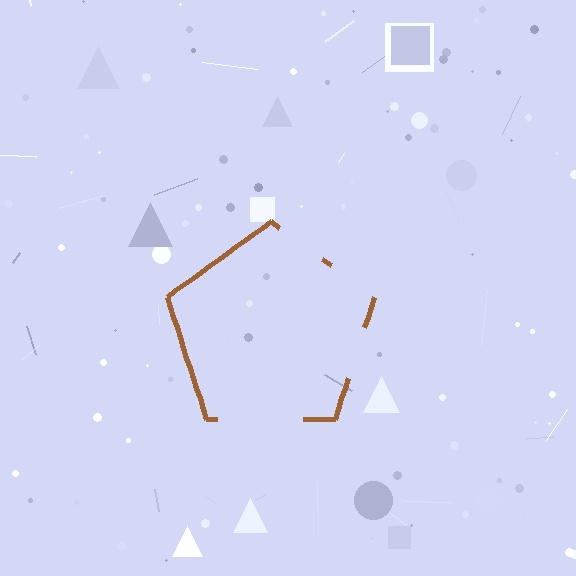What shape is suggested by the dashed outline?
The dashed outline suggests a pentagon.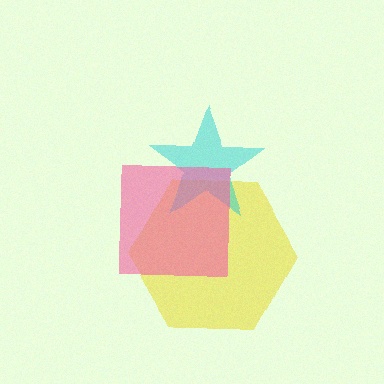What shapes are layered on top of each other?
The layered shapes are: a yellow hexagon, a cyan star, a pink square.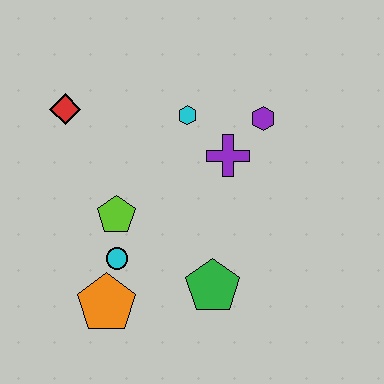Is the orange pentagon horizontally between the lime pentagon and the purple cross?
No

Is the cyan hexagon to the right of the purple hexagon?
No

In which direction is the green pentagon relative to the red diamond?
The green pentagon is below the red diamond.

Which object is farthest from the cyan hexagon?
The orange pentagon is farthest from the cyan hexagon.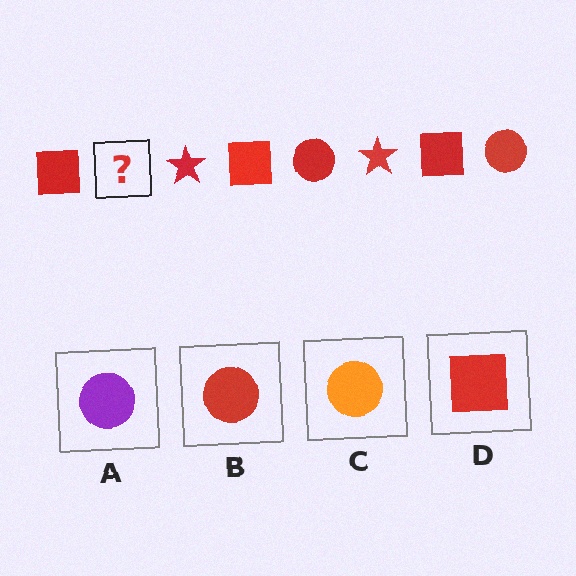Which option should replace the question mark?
Option B.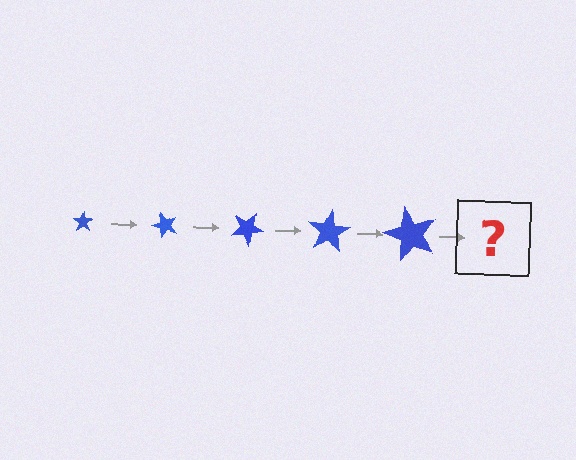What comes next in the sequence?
The next element should be a star, larger than the previous one and rotated 250 degrees from the start.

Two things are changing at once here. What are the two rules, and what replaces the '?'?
The two rules are that the star grows larger each step and it rotates 50 degrees each step. The '?' should be a star, larger than the previous one and rotated 250 degrees from the start.